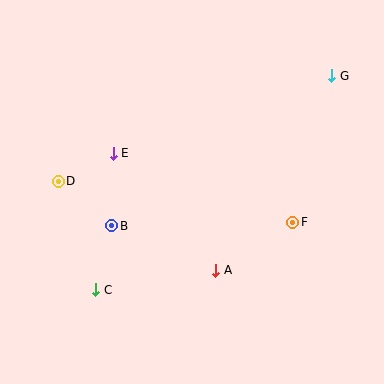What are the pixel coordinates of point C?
Point C is at (96, 290).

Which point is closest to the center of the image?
Point A at (216, 270) is closest to the center.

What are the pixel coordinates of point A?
Point A is at (216, 270).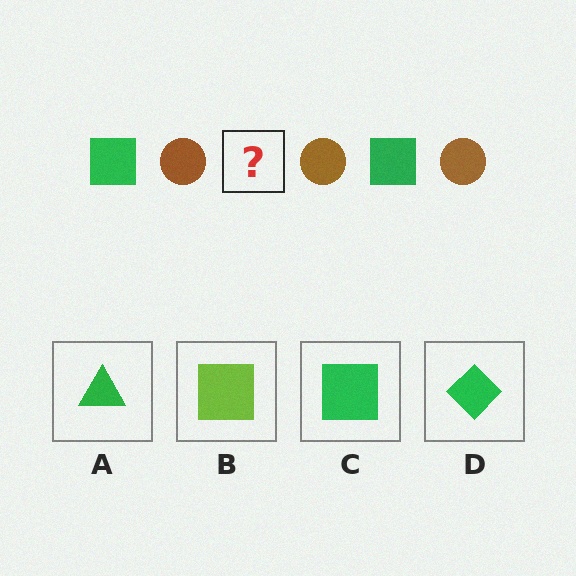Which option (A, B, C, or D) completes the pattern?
C.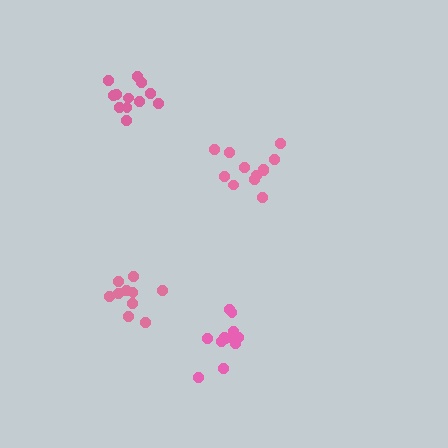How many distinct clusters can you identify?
There are 4 distinct clusters.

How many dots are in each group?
Group 1: 12 dots, Group 2: 12 dots, Group 3: 12 dots, Group 4: 10 dots (46 total).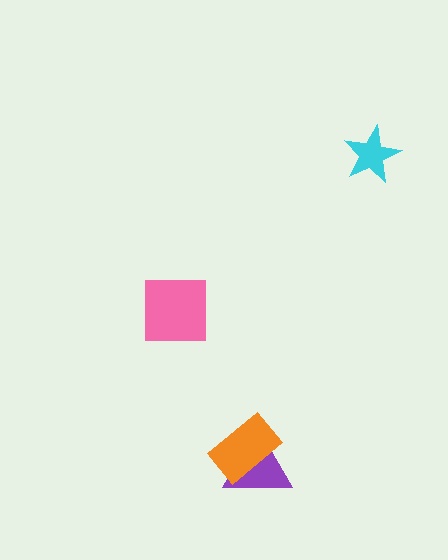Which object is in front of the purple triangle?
The orange rectangle is in front of the purple triangle.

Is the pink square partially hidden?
No, no other shape covers it.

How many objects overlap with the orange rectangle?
1 object overlaps with the orange rectangle.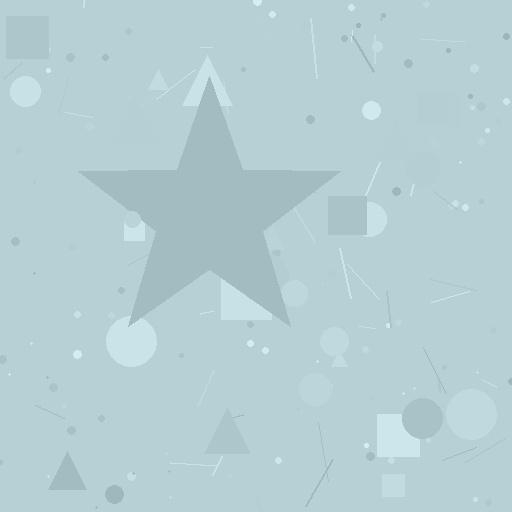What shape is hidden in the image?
A star is hidden in the image.